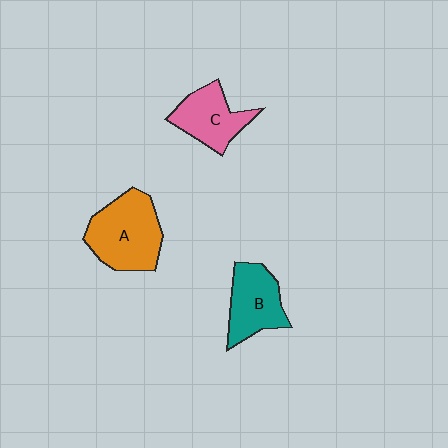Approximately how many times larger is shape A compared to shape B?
Approximately 1.3 times.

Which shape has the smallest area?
Shape C (pink).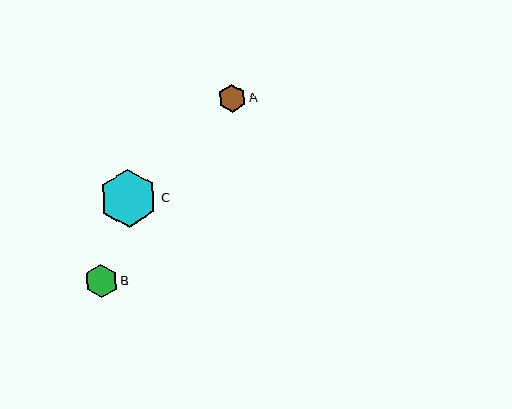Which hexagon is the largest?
Hexagon C is the largest with a size of approximately 58 pixels.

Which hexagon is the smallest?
Hexagon A is the smallest with a size of approximately 28 pixels.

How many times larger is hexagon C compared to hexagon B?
Hexagon C is approximately 1.8 times the size of hexagon B.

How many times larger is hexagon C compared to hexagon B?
Hexagon C is approximately 1.8 times the size of hexagon B.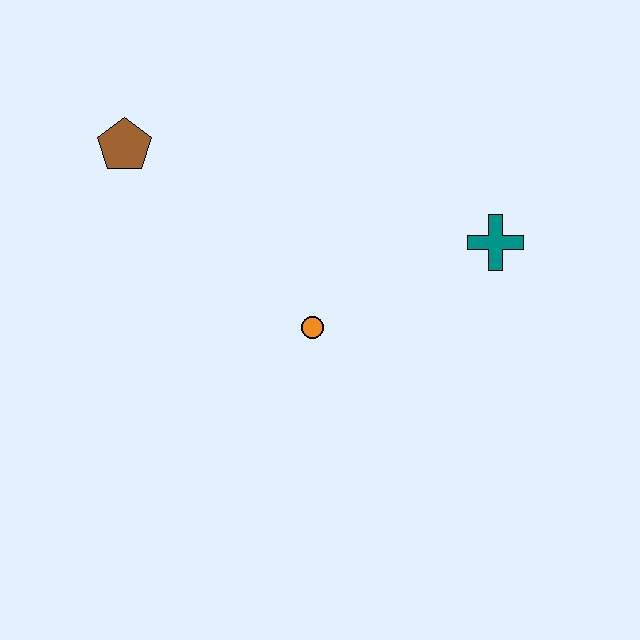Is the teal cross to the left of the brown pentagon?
No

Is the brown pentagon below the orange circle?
No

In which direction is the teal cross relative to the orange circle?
The teal cross is to the right of the orange circle.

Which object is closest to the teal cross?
The orange circle is closest to the teal cross.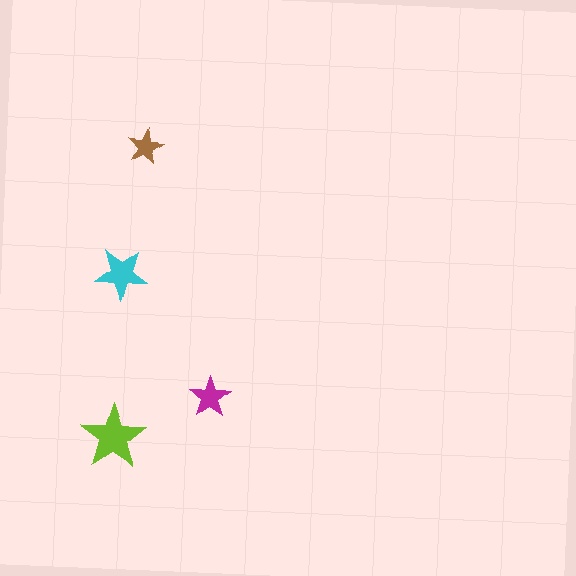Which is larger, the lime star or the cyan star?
The lime one.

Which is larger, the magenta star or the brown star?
The magenta one.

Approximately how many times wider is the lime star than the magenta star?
About 1.5 times wider.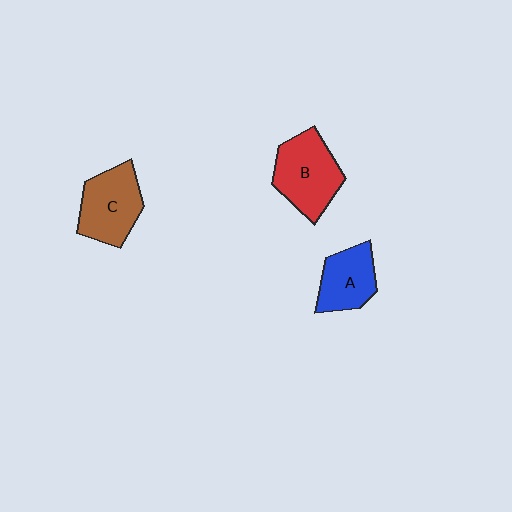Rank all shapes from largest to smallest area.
From largest to smallest: B (red), C (brown), A (blue).